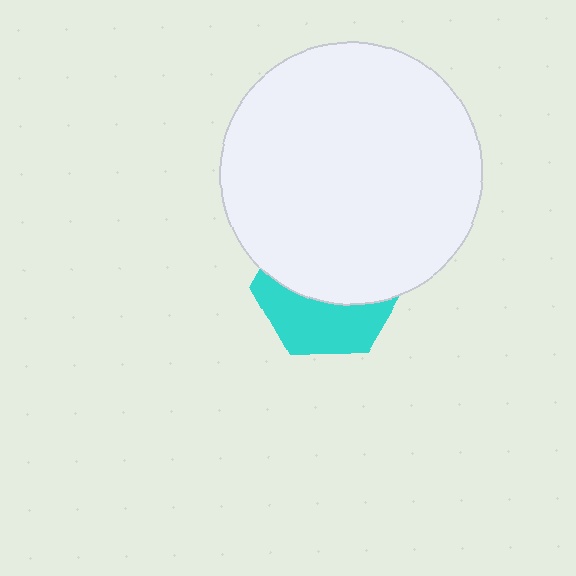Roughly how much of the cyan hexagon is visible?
A small part of it is visible (roughly 41%).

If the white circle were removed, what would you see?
You would see the complete cyan hexagon.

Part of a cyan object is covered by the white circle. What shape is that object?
It is a hexagon.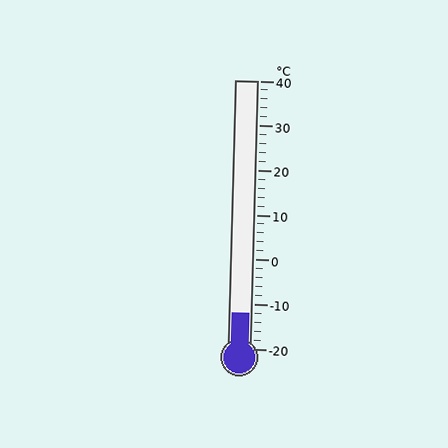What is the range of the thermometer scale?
The thermometer scale ranges from -20°C to 40°C.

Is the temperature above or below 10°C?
The temperature is below 10°C.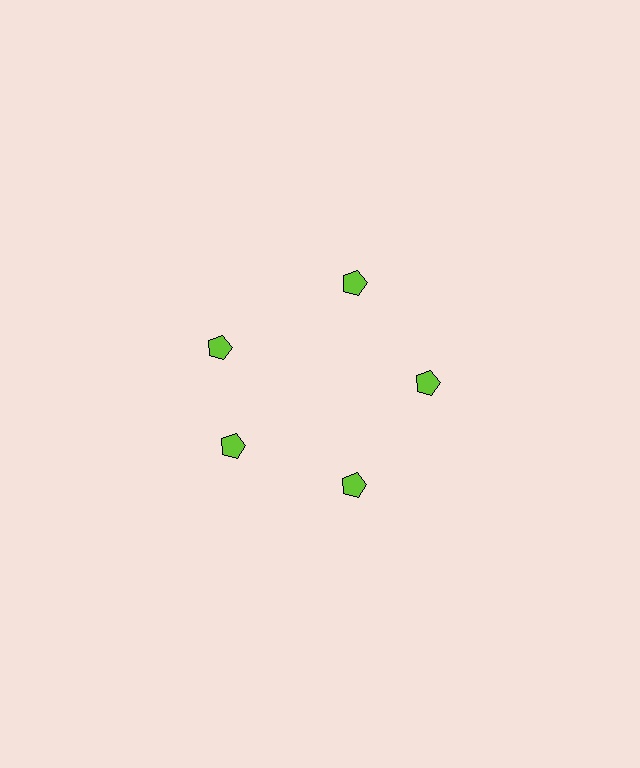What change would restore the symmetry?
The symmetry would be restored by rotating it back into even spacing with its neighbors so that all 5 pentagons sit at equal angles and equal distance from the center.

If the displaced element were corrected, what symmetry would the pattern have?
It would have 5-fold rotational symmetry — the pattern would map onto itself every 72 degrees.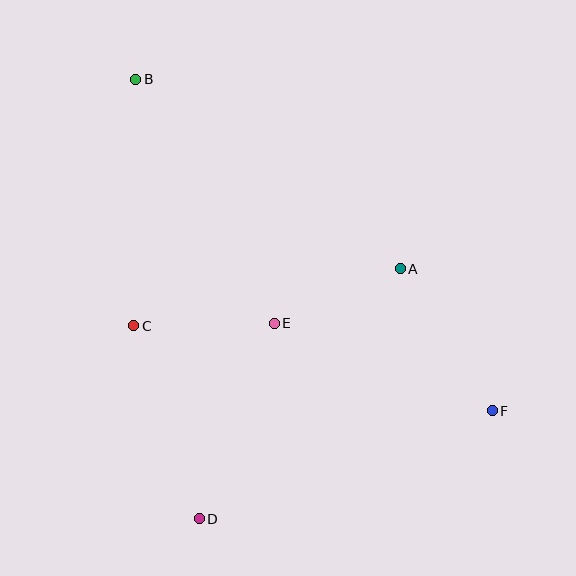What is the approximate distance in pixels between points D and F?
The distance between D and F is approximately 312 pixels.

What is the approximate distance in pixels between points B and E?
The distance between B and E is approximately 281 pixels.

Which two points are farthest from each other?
Points B and F are farthest from each other.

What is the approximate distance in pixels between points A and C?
The distance between A and C is approximately 273 pixels.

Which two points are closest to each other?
Points A and E are closest to each other.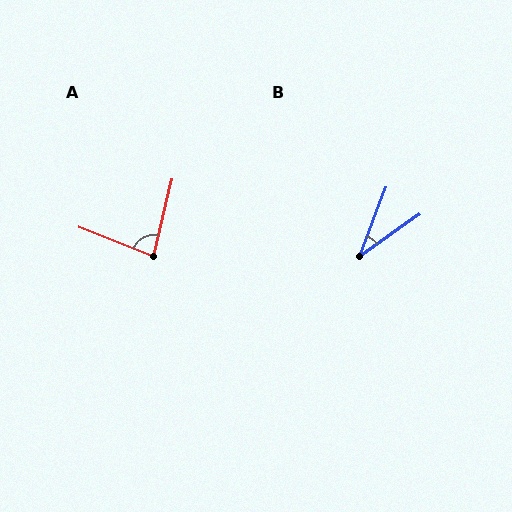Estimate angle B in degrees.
Approximately 34 degrees.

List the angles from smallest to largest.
B (34°), A (82°).